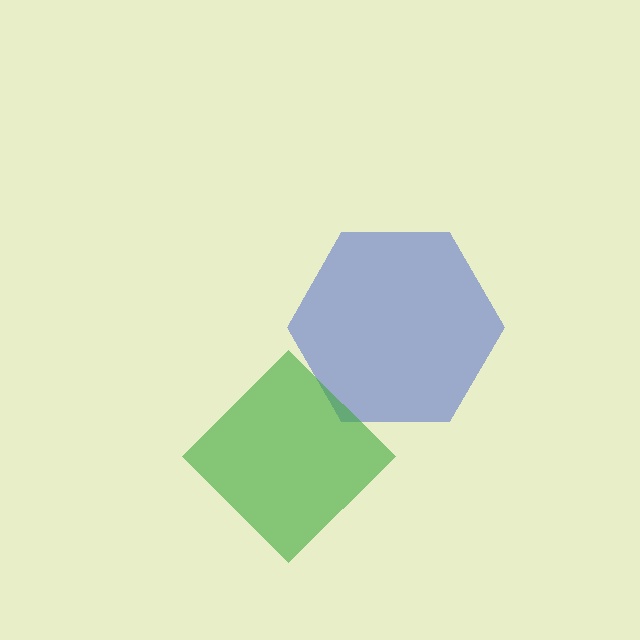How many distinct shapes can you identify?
There are 2 distinct shapes: a blue hexagon, a green diamond.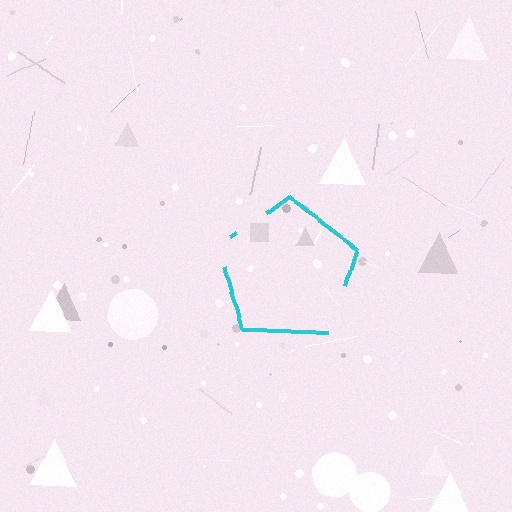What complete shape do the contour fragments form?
The contour fragments form a pentagon.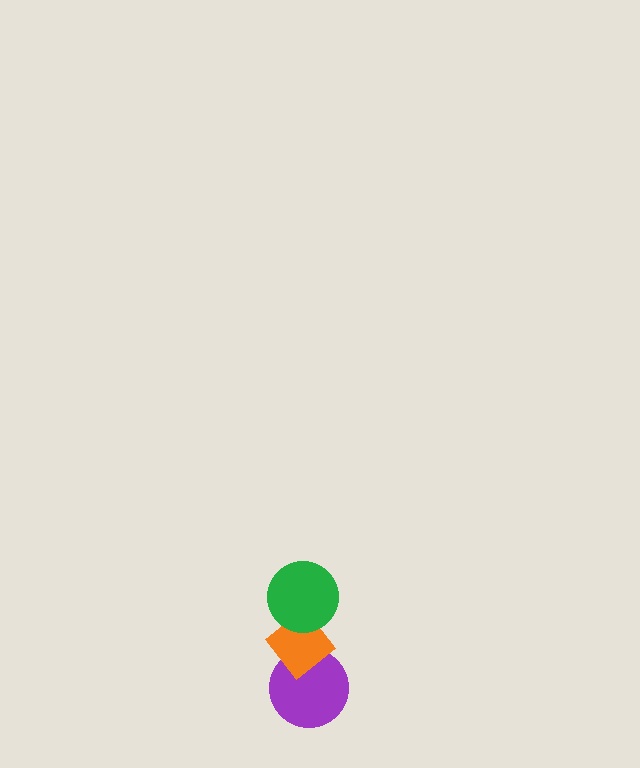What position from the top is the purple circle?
The purple circle is 3rd from the top.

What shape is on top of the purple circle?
The orange diamond is on top of the purple circle.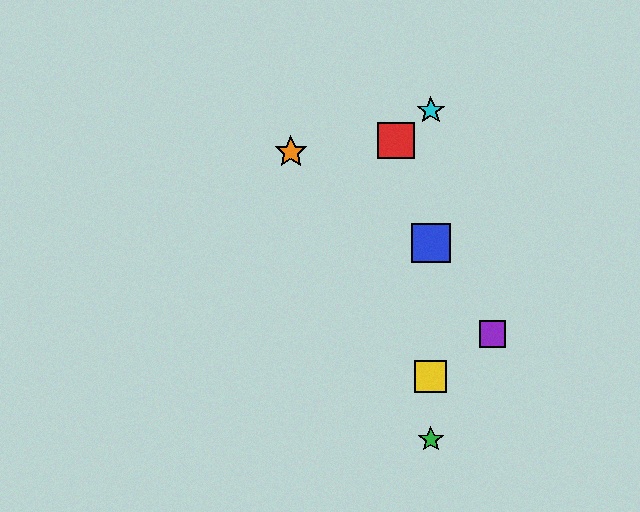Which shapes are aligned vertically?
The blue square, the green star, the yellow square, the cyan star are aligned vertically.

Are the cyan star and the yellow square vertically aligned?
Yes, both are at x≈431.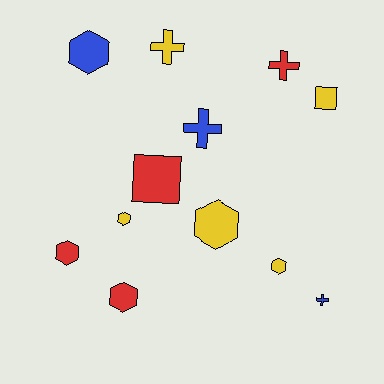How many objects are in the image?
There are 12 objects.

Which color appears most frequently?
Yellow, with 5 objects.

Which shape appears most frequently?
Hexagon, with 6 objects.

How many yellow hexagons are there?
There are 3 yellow hexagons.